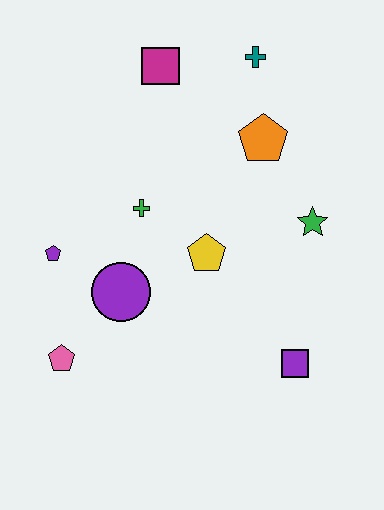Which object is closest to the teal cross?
The orange pentagon is closest to the teal cross.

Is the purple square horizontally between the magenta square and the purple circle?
No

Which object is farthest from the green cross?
The purple square is farthest from the green cross.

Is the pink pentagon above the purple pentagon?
No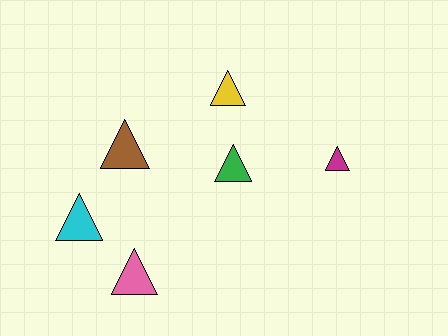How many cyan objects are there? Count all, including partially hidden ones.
There is 1 cyan object.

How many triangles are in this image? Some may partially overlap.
There are 6 triangles.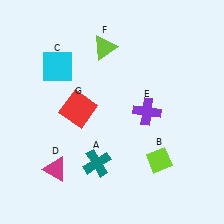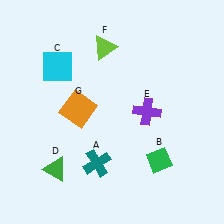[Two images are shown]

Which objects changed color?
B changed from lime to green. D changed from magenta to green. G changed from red to orange.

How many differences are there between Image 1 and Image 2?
There are 3 differences between the two images.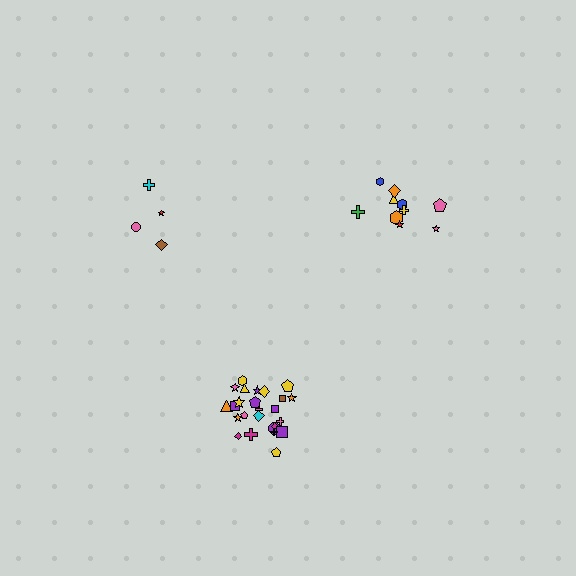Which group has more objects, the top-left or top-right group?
The top-right group.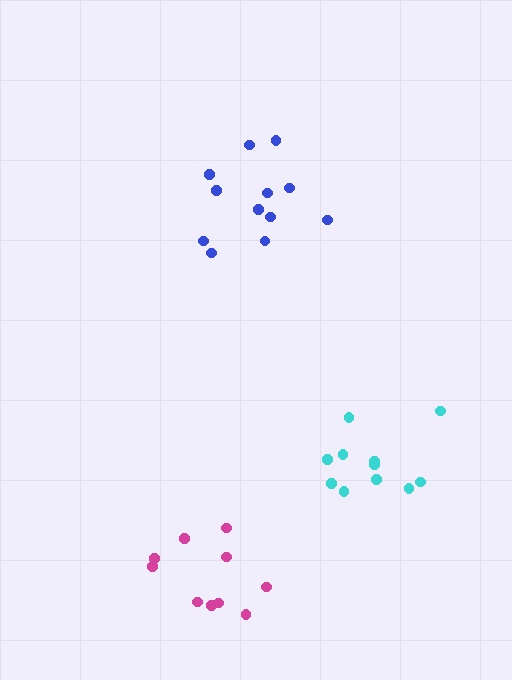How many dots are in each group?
Group 1: 12 dots, Group 2: 10 dots, Group 3: 11 dots (33 total).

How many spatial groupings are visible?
There are 3 spatial groupings.